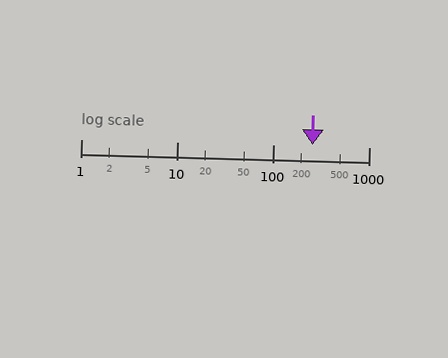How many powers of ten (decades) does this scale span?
The scale spans 3 decades, from 1 to 1000.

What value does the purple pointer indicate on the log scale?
The pointer indicates approximately 260.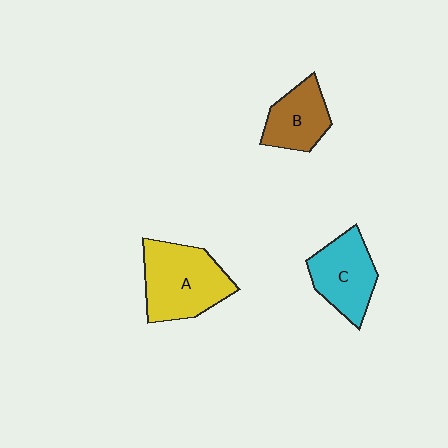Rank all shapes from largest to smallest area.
From largest to smallest: A (yellow), C (cyan), B (brown).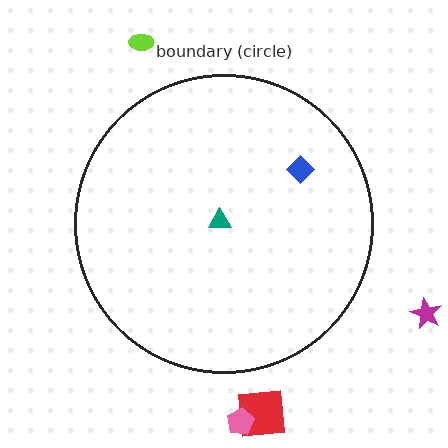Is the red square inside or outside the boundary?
Outside.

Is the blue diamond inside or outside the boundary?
Inside.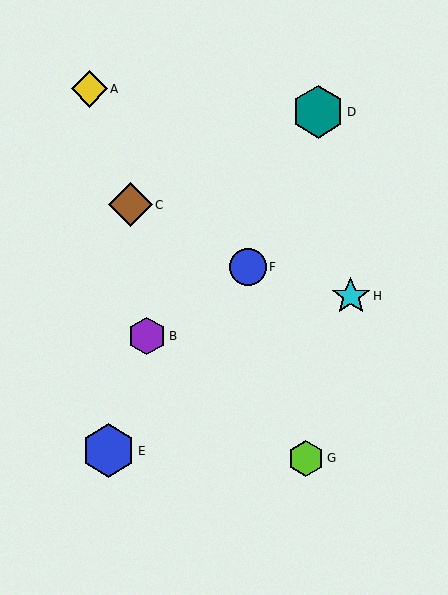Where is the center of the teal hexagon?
The center of the teal hexagon is at (318, 112).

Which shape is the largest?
The blue hexagon (labeled E) is the largest.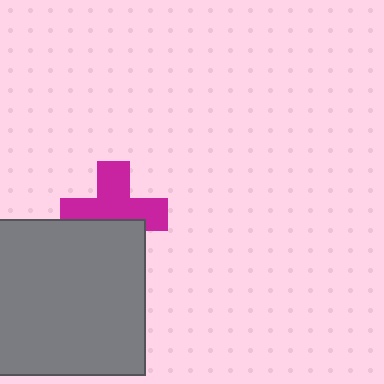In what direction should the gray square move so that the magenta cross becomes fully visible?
The gray square should move down. That is the shortest direction to clear the overlap and leave the magenta cross fully visible.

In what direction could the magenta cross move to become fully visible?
The magenta cross could move up. That would shift it out from behind the gray square entirely.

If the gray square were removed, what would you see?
You would see the complete magenta cross.